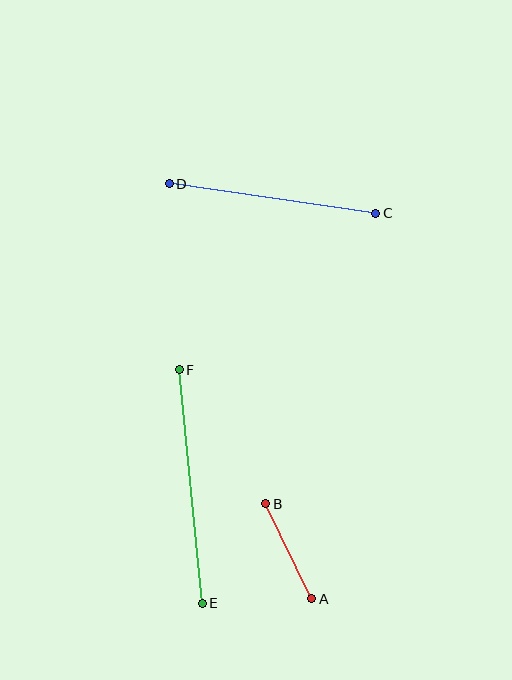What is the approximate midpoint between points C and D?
The midpoint is at approximately (273, 198) pixels.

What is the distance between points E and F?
The distance is approximately 234 pixels.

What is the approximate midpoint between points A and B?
The midpoint is at approximately (289, 551) pixels.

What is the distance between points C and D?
The distance is approximately 209 pixels.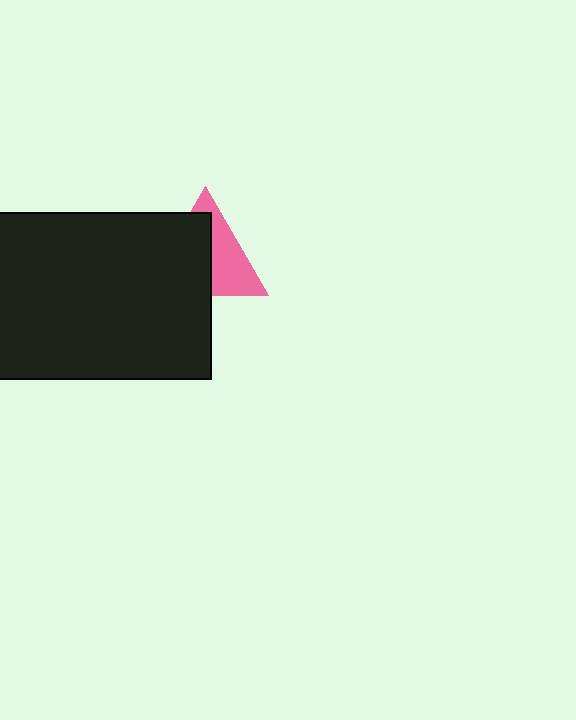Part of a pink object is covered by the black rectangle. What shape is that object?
It is a triangle.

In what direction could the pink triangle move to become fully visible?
The pink triangle could move toward the upper-right. That would shift it out from behind the black rectangle entirely.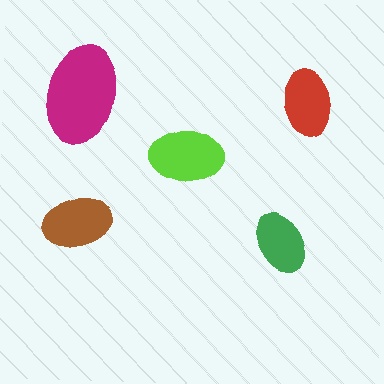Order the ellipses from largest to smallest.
the magenta one, the lime one, the brown one, the red one, the green one.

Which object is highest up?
The magenta ellipse is topmost.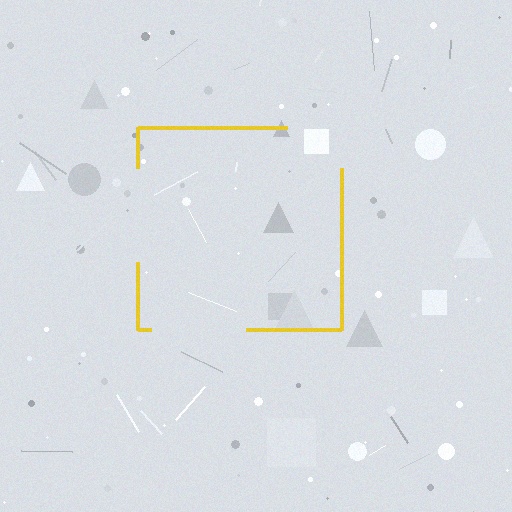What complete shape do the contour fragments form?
The contour fragments form a square.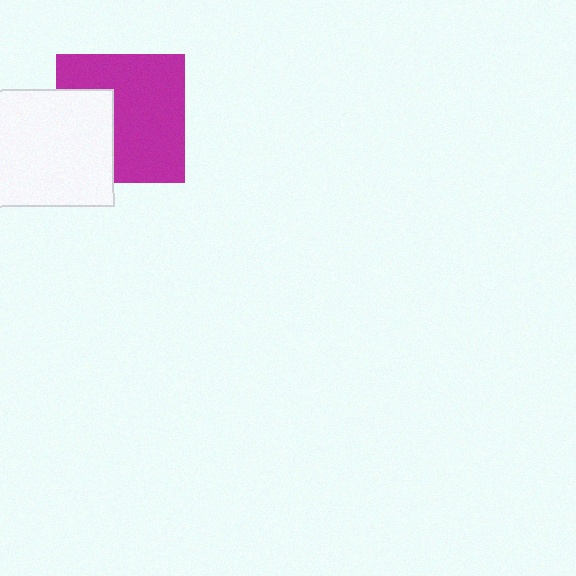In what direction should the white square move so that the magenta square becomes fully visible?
The white square should move left. That is the shortest direction to clear the overlap and leave the magenta square fully visible.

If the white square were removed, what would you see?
You would see the complete magenta square.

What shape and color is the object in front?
The object in front is a white square.